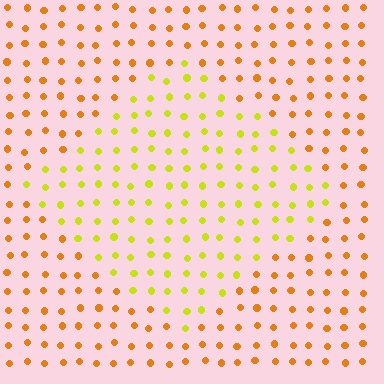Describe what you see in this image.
The image is filled with small orange elements in a uniform arrangement. A diamond-shaped region is visible where the elements are tinted to a slightly different hue, forming a subtle color boundary.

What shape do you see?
I see a diamond.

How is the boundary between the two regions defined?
The boundary is defined purely by a slight shift in hue (about 38 degrees). Spacing, size, and orientation are identical on both sides.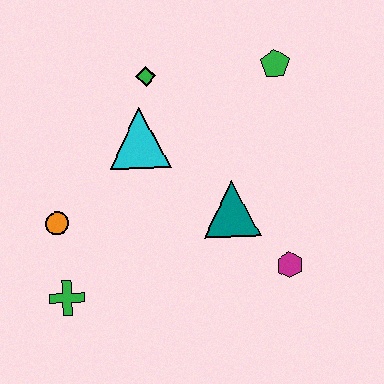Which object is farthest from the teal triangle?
The green cross is farthest from the teal triangle.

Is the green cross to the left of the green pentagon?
Yes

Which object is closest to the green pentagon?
The green diamond is closest to the green pentagon.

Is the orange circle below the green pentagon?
Yes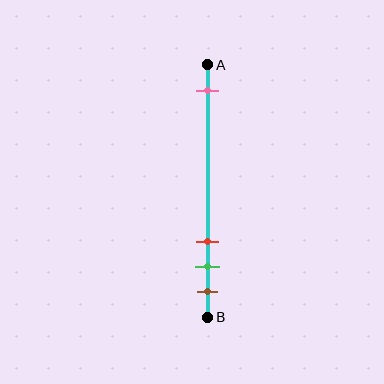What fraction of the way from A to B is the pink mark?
The pink mark is approximately 10% (0.1) of the way from A to B.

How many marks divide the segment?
There are 4 marks dividing the segment.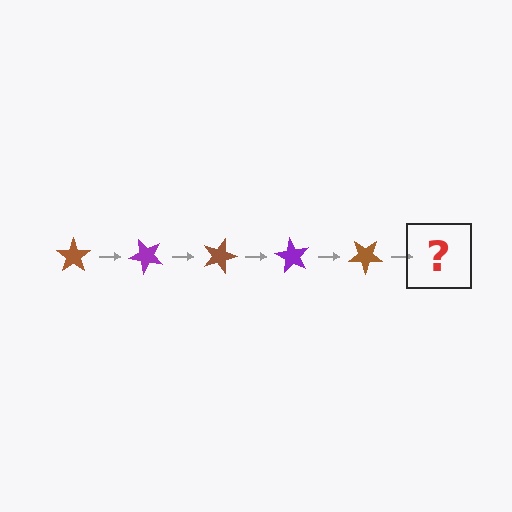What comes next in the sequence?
The next element should be a purple star, rotated 225 degrees from the start.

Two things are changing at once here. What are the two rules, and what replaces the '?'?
The two rules are that it rotates 45 degrees each step and the color cycles through brown and purple. The '?' should be a purple star, rotated 225 degrees from the start.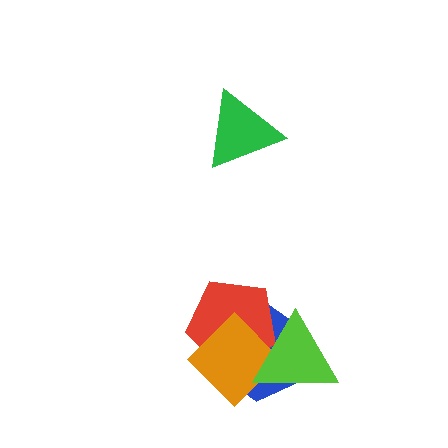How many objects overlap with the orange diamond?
3 objects overlap with the orange diamond.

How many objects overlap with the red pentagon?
3 objects overlap with the red pentagon.